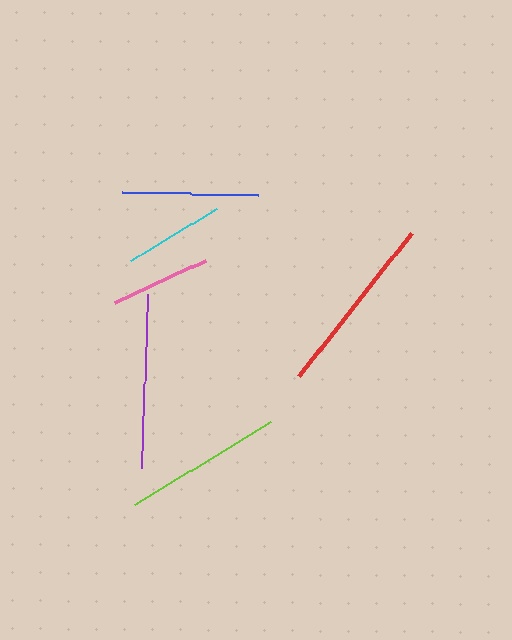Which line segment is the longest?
The red line is the longest at approximately 182 pixels.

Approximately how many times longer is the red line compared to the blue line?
The red line is approximately 1.3 times the length of the blue line.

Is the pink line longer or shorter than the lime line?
The lime line is longer than the pink line.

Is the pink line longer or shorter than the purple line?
The purple line is longer than the pink line.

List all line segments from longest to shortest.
From longest to shortest: red, purple, lime, blue, pink, cyan.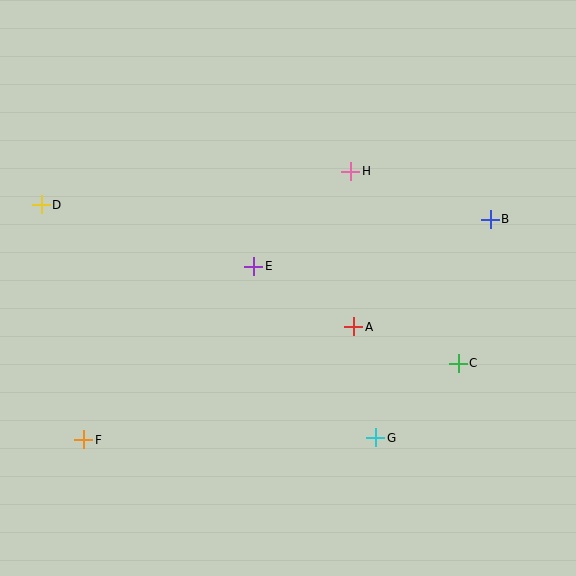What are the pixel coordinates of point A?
Point A is at (354, 327).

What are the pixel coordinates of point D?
Point D is at (41, 205).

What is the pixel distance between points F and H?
The distance between F and H is 379 pixels.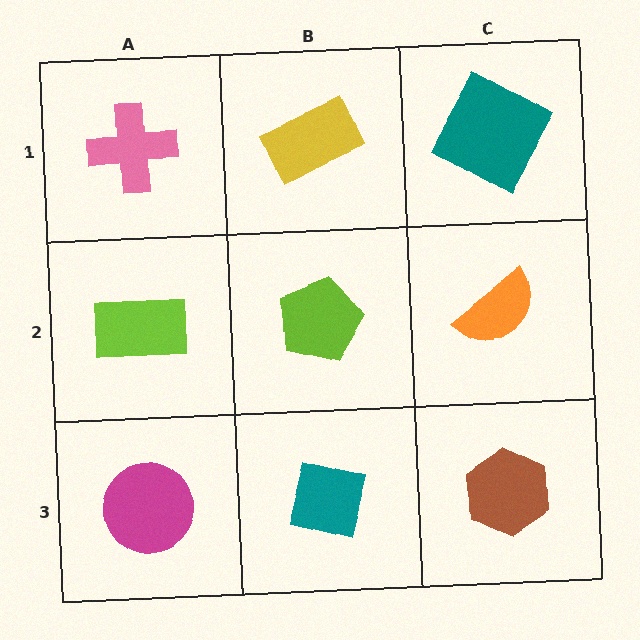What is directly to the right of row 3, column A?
A teal square.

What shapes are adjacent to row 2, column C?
A teal square (row 1, column C), a brown hexagon (row 3, column C), a lime pentagon (row 2, column B).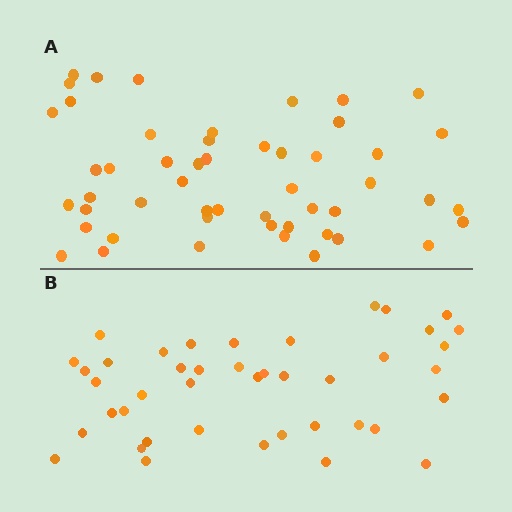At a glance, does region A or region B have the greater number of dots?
Region A (the top region) has more dots.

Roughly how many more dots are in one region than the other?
Region A has roughly 8 or so more dots than region B.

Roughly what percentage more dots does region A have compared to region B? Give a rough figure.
About 20% more.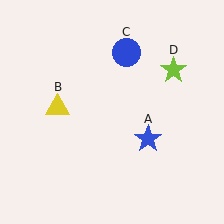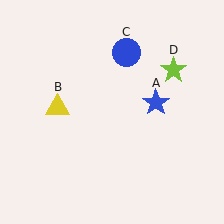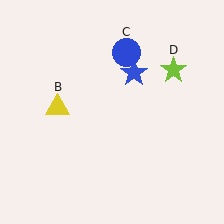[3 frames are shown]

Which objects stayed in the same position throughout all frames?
Yellow triangle (object B) and blue circle (object C) and lime star (object D) remained stationary.